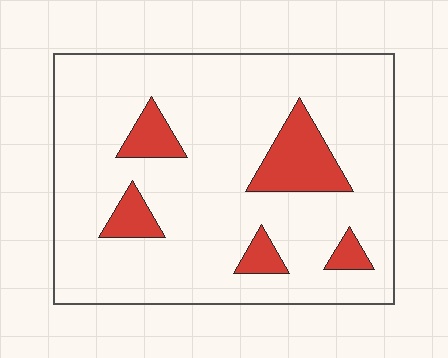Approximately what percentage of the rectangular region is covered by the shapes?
Approximately 15%.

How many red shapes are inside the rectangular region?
5.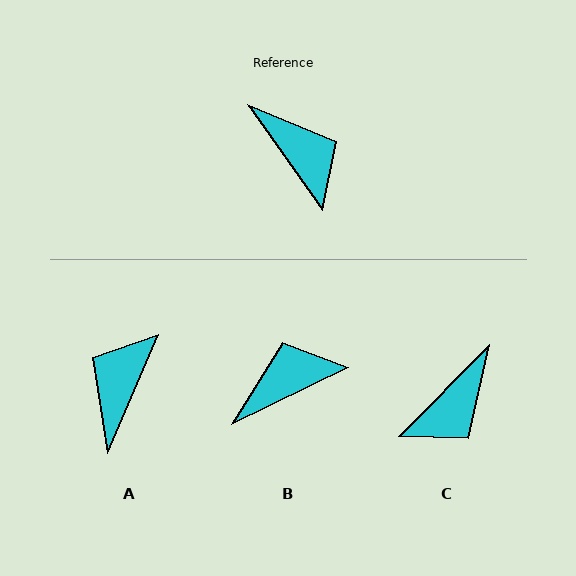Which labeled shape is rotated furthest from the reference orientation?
A, about 121 degrees away.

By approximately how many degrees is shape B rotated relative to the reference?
Approximately 81 degrees counter-clockwise.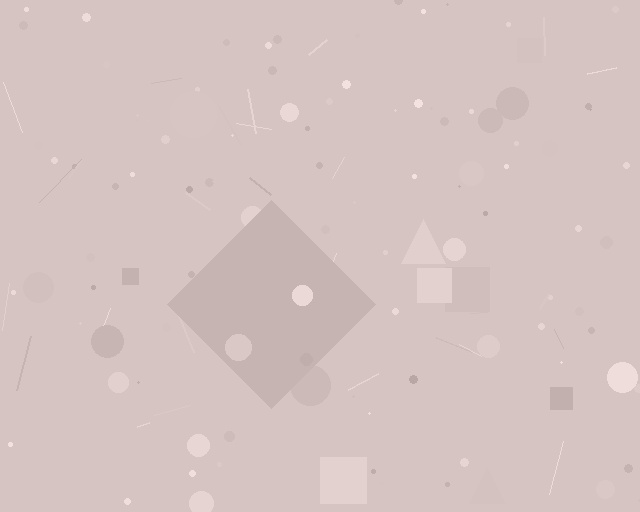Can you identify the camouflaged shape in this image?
The camouflaged shape is a diamond.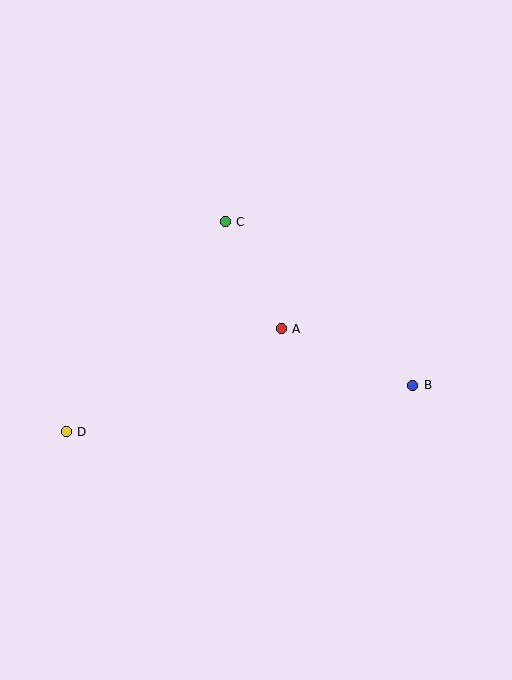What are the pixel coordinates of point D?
Point D is at (66, 432).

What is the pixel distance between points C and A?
The distance between C and A is 121 pixels.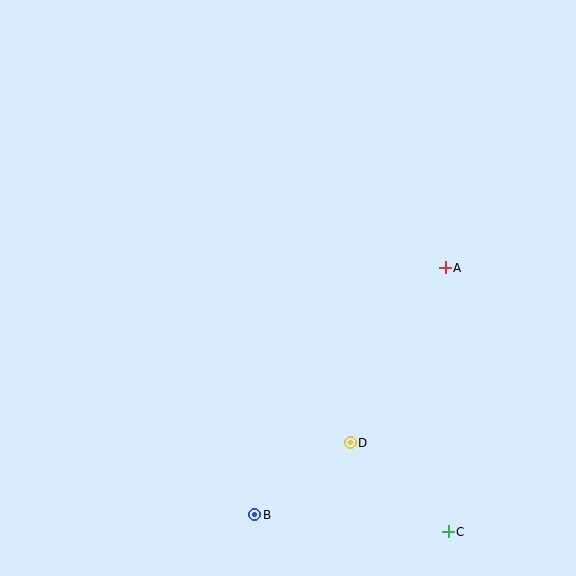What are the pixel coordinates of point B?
Point B is at (255, 515).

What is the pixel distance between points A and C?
The distance between A and C is 264 pixels.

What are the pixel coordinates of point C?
Point C is at (448, 532).